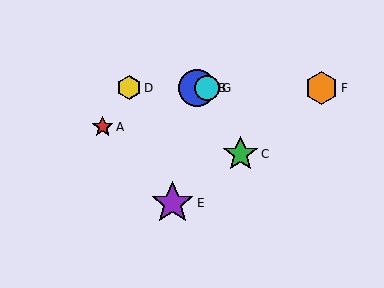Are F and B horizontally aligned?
Yes, both are at y≈88.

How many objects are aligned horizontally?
4 objects (B, D, F, G) are aligned horizontally.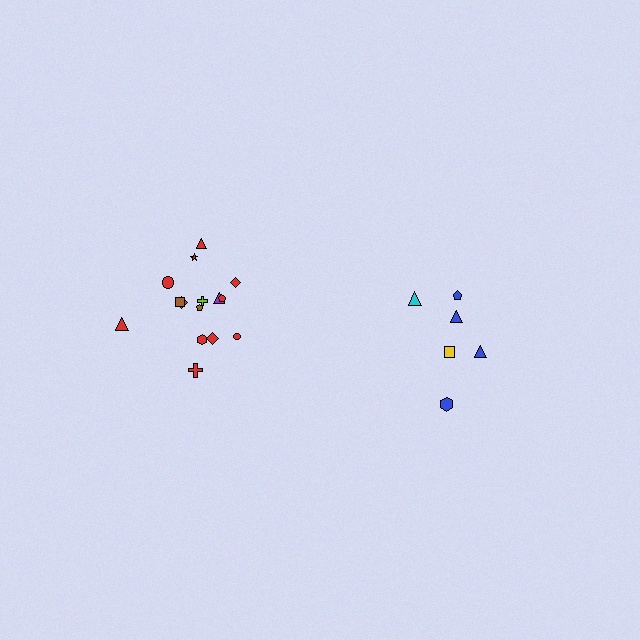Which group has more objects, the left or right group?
The left group.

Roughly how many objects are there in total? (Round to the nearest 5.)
Roughly 20 objects in total.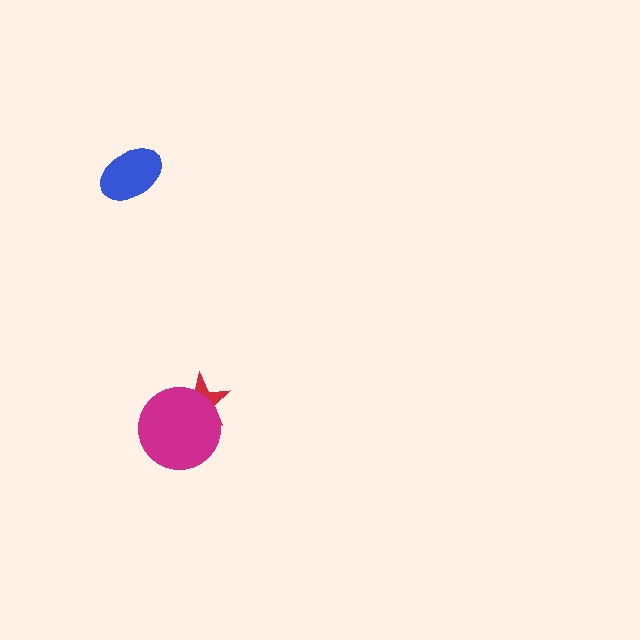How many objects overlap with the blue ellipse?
0 objects overlap with the blue ellipse.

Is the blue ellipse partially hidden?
No, no other shape covers it.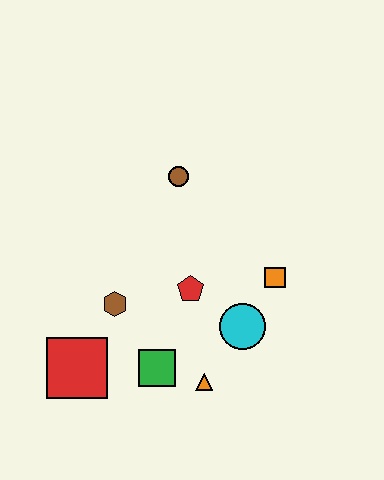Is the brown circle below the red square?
No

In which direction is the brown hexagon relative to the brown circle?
The brown hexagon is below the brown circle.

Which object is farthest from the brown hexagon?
The orange square is farthest from the brown hexagon.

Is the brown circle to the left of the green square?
No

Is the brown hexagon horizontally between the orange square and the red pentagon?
No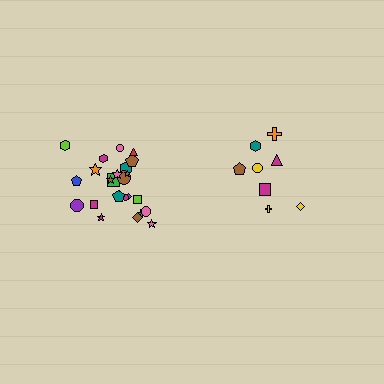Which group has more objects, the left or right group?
The left group.